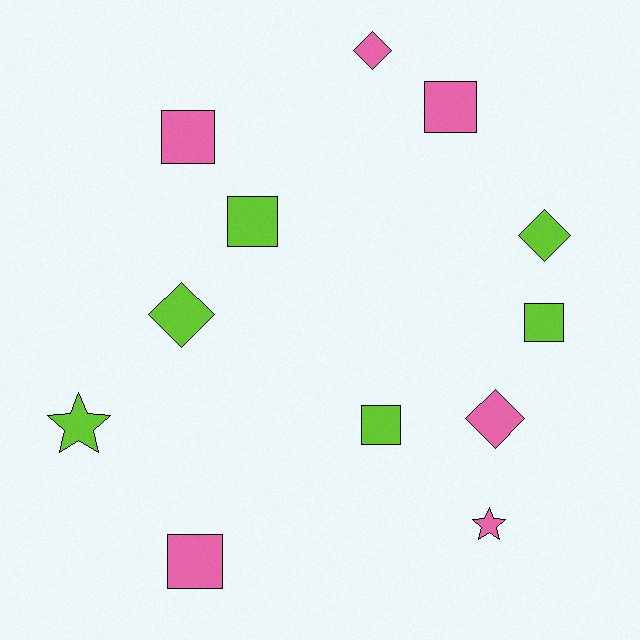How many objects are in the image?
There are 12 objects.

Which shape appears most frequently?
Square, with 6 objects.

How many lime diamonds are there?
There are 2 lime diamonds.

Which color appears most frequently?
Pink, with 6 objects.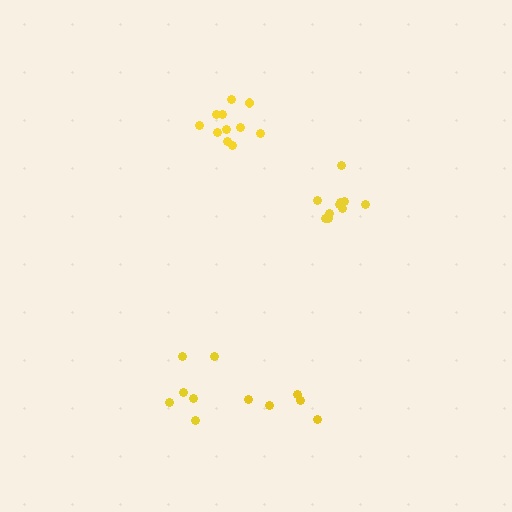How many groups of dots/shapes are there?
There are 4 groups.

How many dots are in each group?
Group 1: 5 dots, Group 2: 11 dots, Group 3: 10 dots, Group 4: 6 dots (32 total).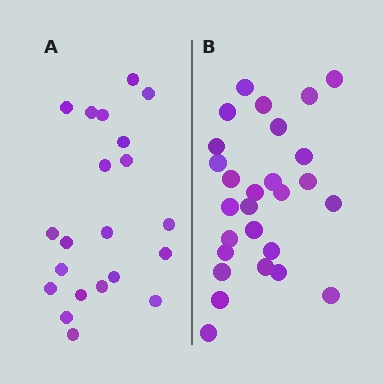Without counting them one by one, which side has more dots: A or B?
Region B (the right region) has more dots.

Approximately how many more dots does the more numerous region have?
Region B has about 6 more dots than region A.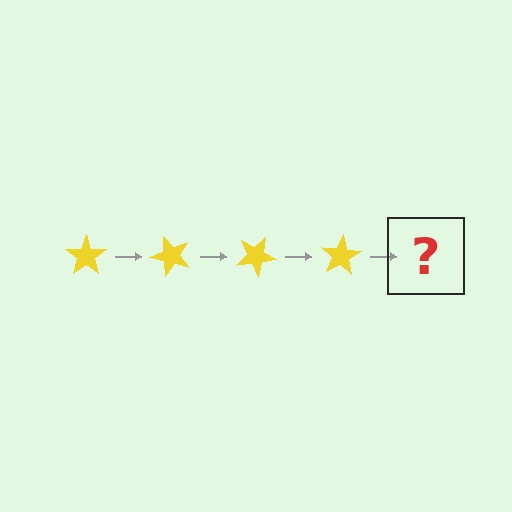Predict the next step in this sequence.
The next step is a yellow star rotated 200 degrees.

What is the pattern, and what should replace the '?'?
The pattern is that the star rotates 50 degrees each step. The '?' should be a yellow star rotated 200 degrees.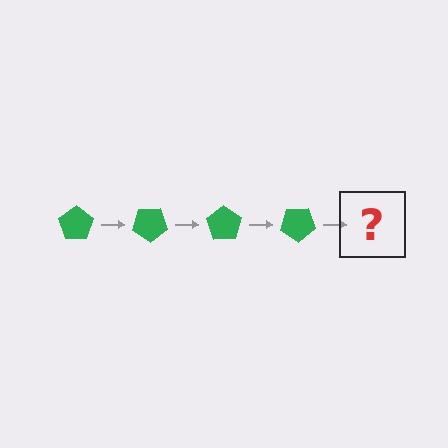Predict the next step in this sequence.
The next step is a green pentagon rotated 140 degrees.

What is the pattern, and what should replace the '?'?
The pattern is that the pentagon rotates 35 degrees each step. The '?' should be a green pentagon rotated 140 degrees.